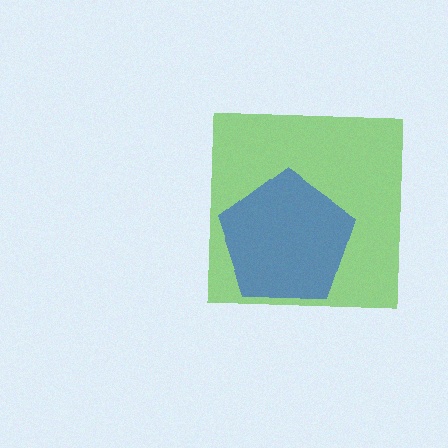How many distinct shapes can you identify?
There are 2 distinct shapes: a lime square, a blue pentagon.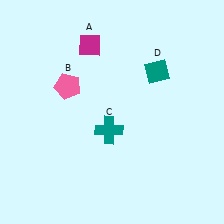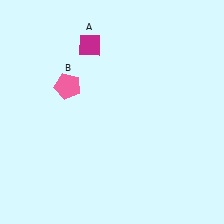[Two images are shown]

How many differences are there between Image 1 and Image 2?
There are 2 differences between the two images.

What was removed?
The teal cross (C), the teal diamond (D) were removed in Image 2.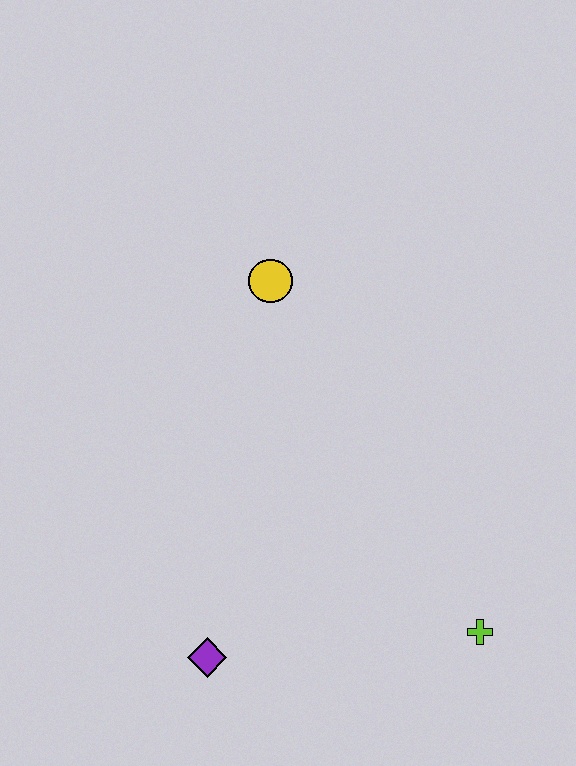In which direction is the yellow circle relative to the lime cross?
The yellow circle is above the lime cross.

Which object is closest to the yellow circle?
The purple diamond is closest to the yellow circle.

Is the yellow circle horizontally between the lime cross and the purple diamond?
Yes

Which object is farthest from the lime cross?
The yellow circle is farthest from the lime cross.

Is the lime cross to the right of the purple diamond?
Yes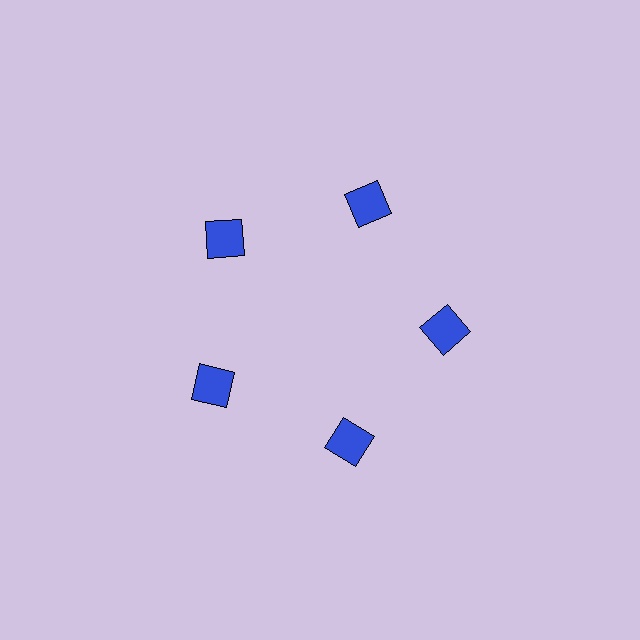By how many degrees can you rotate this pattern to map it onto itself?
The pattern maps onto itself every 72 degrees of rotation.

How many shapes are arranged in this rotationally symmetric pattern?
There are 5 shapes, arranged in 5 groups of 1.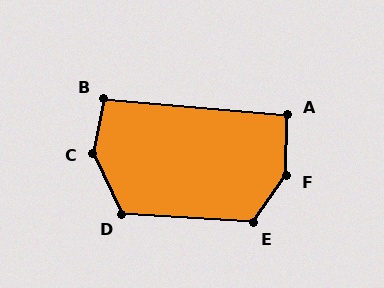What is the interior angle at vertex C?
Approximately 144 degrees (obtuse).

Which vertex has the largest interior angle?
F, at approximately 145 degrees.